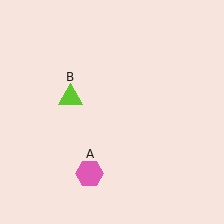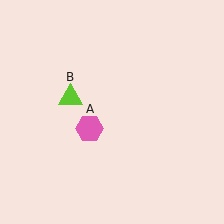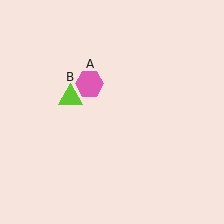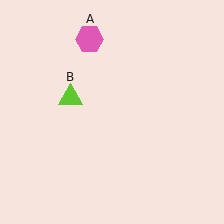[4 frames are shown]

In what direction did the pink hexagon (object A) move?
The pink hexagon (object A) moved up.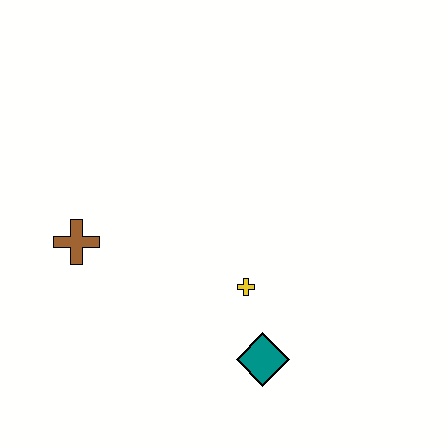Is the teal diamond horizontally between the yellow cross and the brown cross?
No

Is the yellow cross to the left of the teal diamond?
Yes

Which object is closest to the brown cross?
The yellow cross is closest to the brown cross.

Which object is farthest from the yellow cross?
The brown cross is farthest from the yellow cross.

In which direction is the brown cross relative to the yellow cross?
The brown cross is to the left of the yellow cross.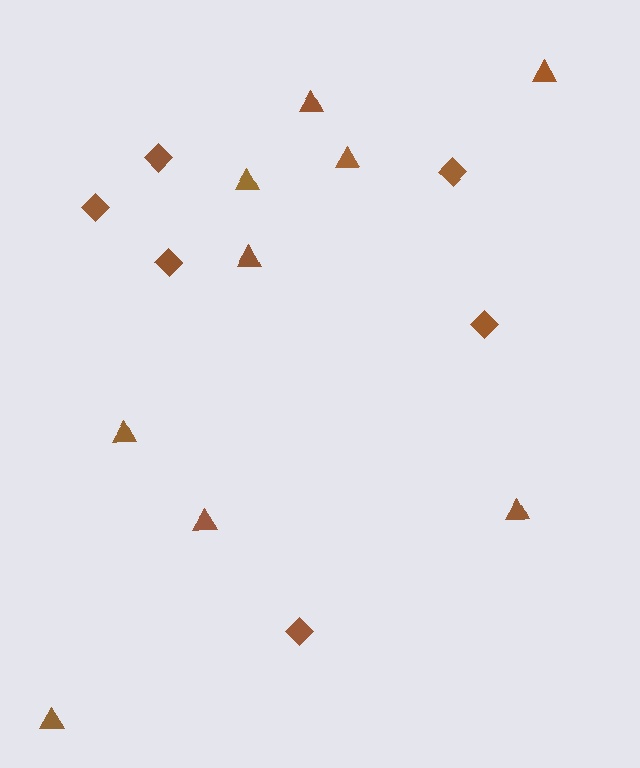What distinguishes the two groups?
There are 2 groups: one group of triangles (9) and one group of diamonds (6).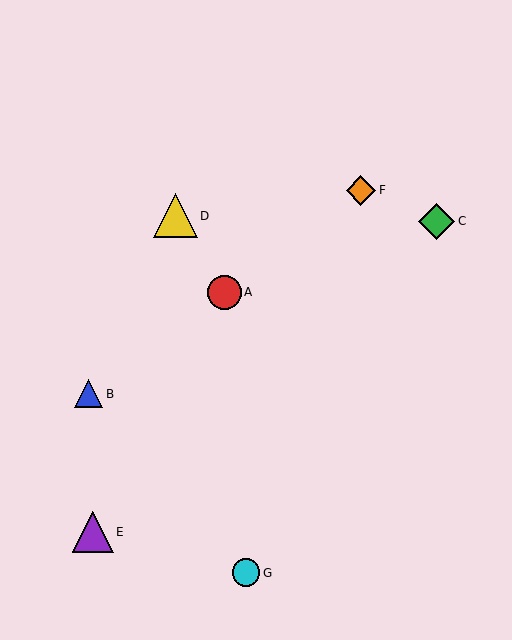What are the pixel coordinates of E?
Object E is at (93, 532).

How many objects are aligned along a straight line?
3 objects (A, B, F) are aligned along a straight line.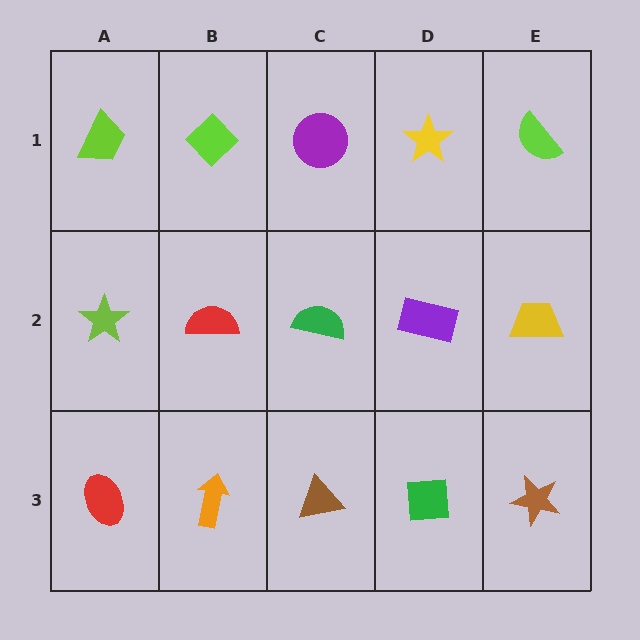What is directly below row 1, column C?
A green semicircle.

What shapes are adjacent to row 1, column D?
A purple rectangle (row 2, column D), a purple circle (row 1, column C), a lime semicircle (row 1, column E).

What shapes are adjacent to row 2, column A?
A lime trapezoid (row 1, column A), a red ellipse (row 3, column A), a red semicircle (row 2, column B).